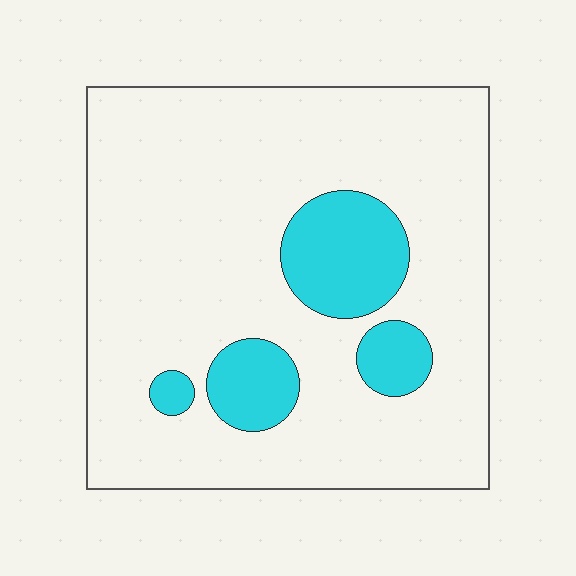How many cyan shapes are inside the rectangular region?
4.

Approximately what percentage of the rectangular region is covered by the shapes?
Approximately 15%.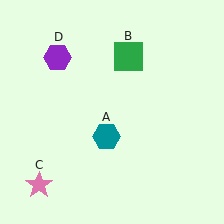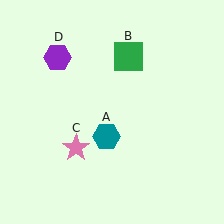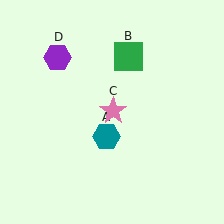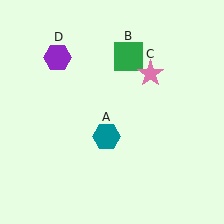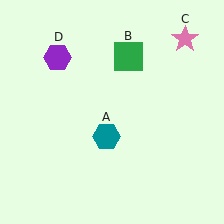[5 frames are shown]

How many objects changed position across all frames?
1 object changed position: pink star (object C).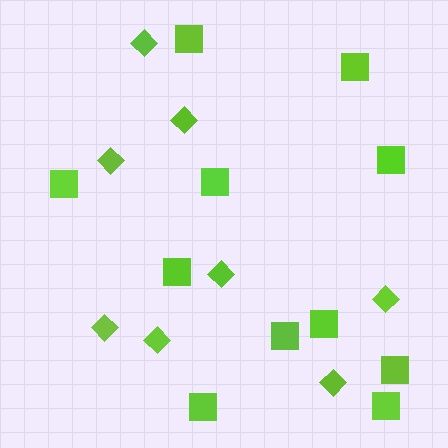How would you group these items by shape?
There are 2 groups: one group of squares (11) and one group of diamonds (8).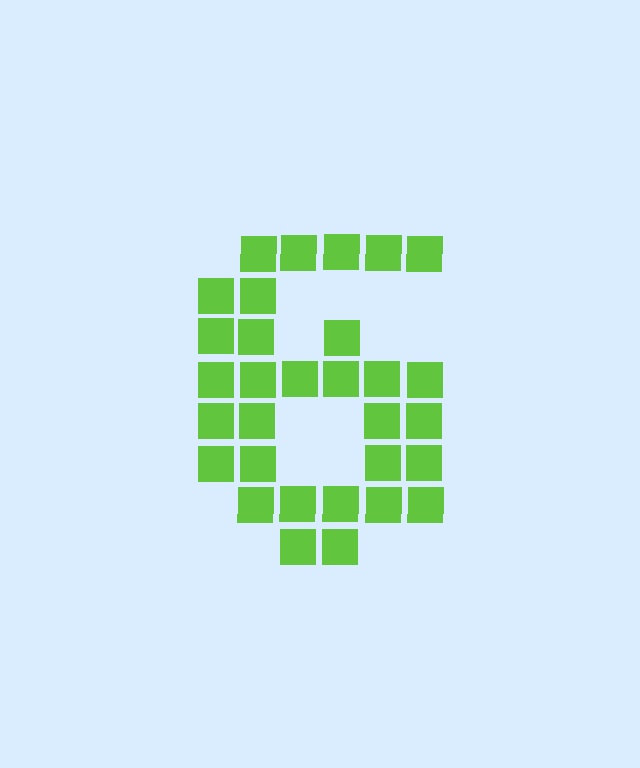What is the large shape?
The large shape is the digit 6.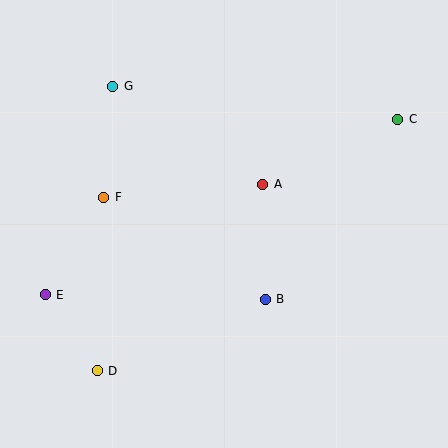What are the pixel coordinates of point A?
Point A is at (263, 184).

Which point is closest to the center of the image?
Point A at (263, 184) is closest to the center.